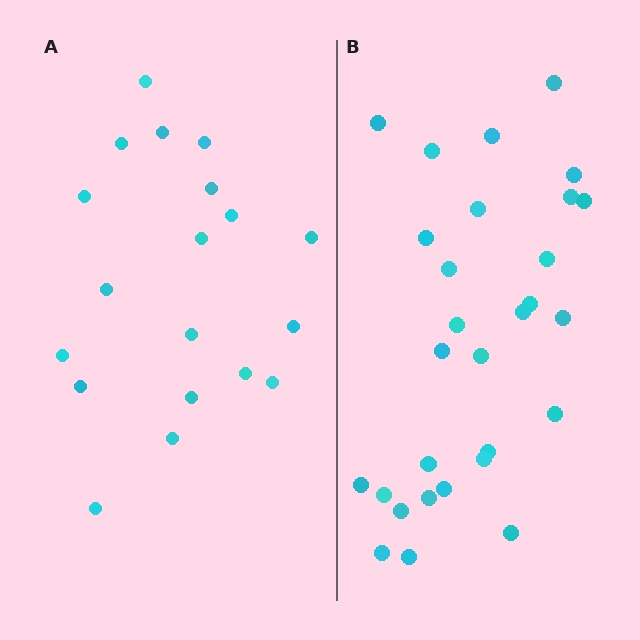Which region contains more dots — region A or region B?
Region B (the right region) has more dots.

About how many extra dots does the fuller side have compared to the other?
Region B has roughly 10 or so more dots than region A.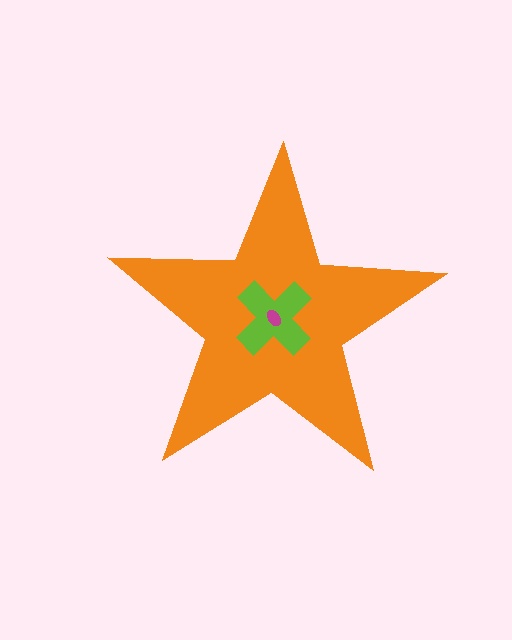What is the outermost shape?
The orange star.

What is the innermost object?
The magenta ellipse.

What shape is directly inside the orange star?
The lime cross.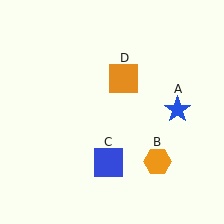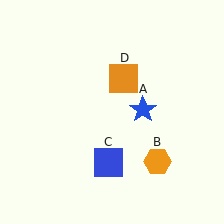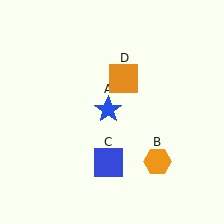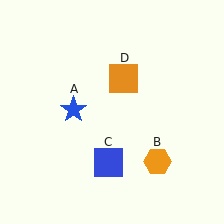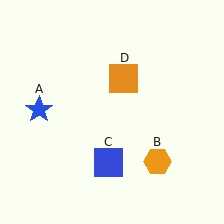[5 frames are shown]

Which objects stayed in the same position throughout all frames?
Orange hexagon (object B) and blue square (object C) and orange square (object D) remained stationary.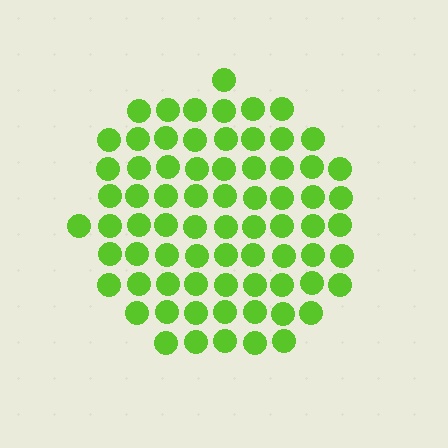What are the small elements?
The small elements are circles.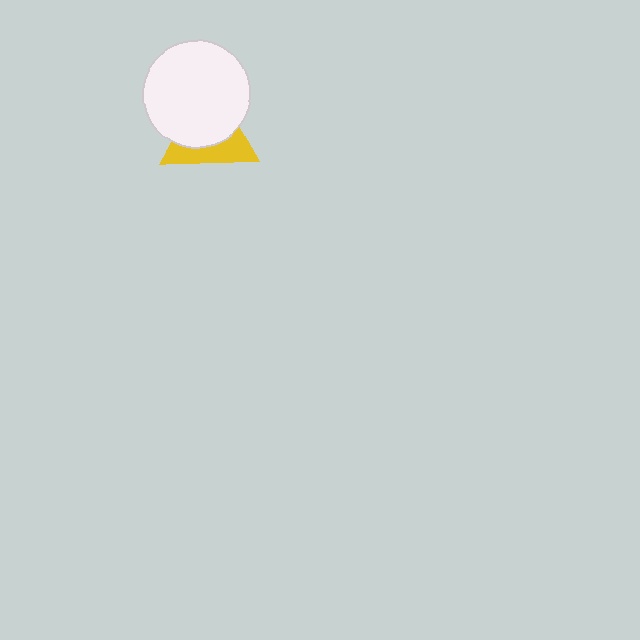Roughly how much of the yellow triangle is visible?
A small part of it is visible (roughly 40%).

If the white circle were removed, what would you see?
You would see the complete yellow triangle.